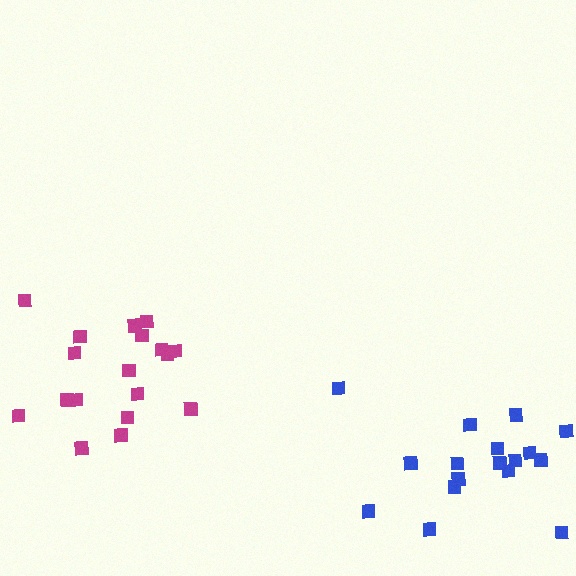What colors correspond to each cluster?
The clusters are colored: magenta, blue.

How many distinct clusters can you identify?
There are 2 distinct clusters.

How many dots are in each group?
Group 1: 18 dots, Group 2: 17 dots (35 total).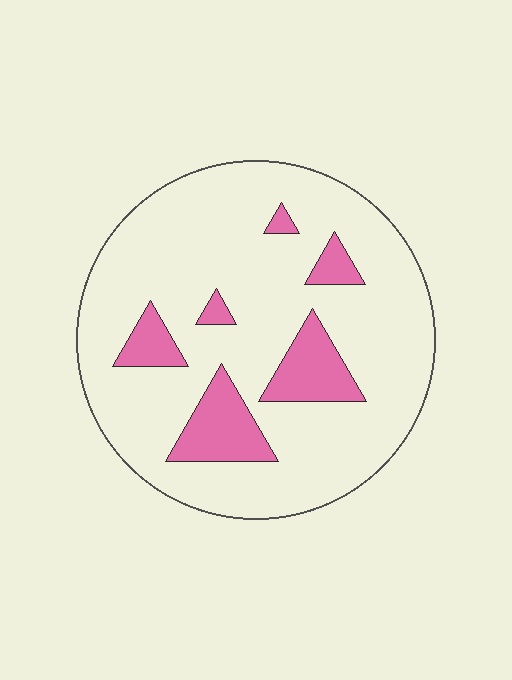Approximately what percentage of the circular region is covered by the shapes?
Approximately 15%.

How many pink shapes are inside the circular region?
6.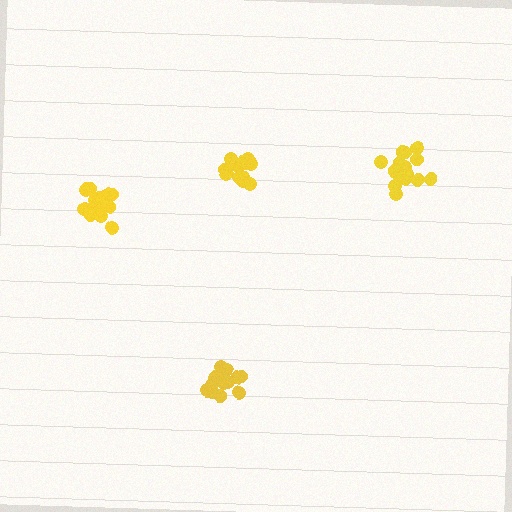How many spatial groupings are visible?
There are 4 spatial groupings.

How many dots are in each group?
Group 1: 14 dots, Group 2: 14 dots, Group 3: 17 dots, Group 4: 17 dots (62 total).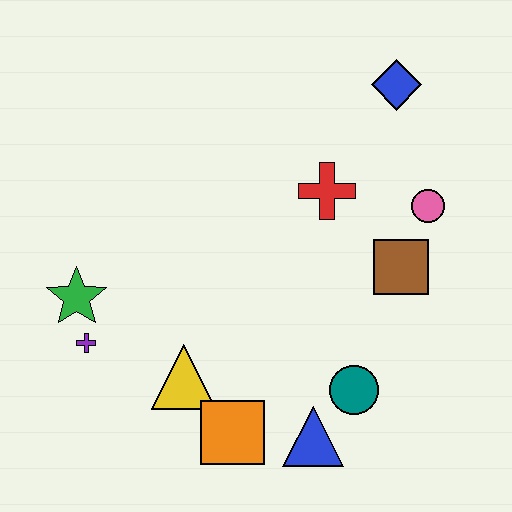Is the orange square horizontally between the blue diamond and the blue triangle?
No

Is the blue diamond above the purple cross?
Yes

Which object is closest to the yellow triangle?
The orange square is closest to the yellow triangle.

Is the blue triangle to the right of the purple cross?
Yes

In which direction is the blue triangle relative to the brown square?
The blue triangle is below the brown square.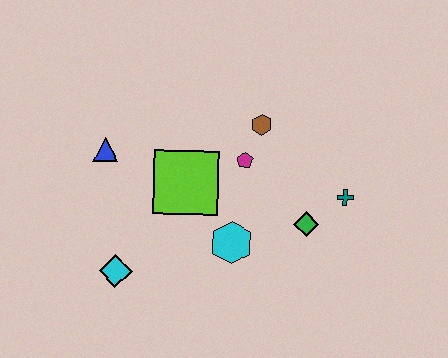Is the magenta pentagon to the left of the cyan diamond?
No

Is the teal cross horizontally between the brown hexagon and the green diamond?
No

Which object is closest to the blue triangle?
The lime square is closest to the blue triangle.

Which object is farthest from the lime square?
The teal cross is farthest from the lime square.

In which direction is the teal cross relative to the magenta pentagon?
The teal cross is to the right of the magenta pentagon.